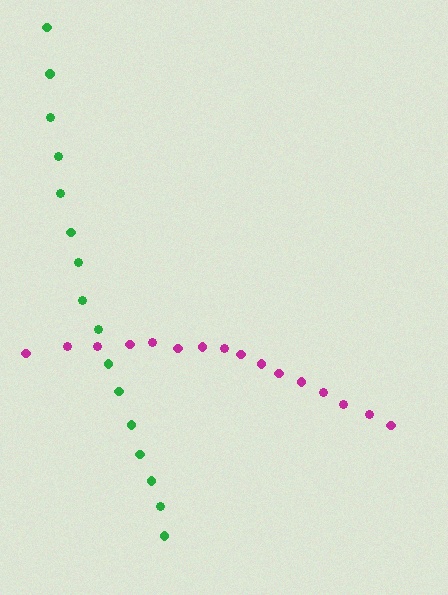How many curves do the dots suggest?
There are 2 distinct paths.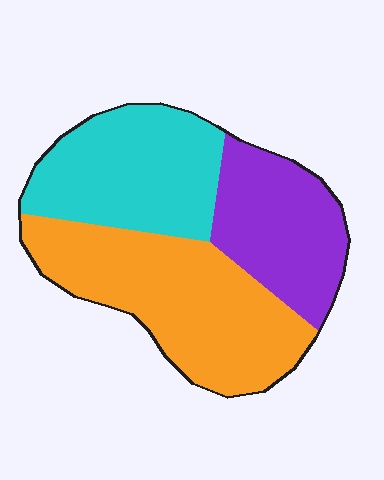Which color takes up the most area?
Orange, at roughly 40%.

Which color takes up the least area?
Purple, at roughly 25%.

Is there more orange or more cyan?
Orange.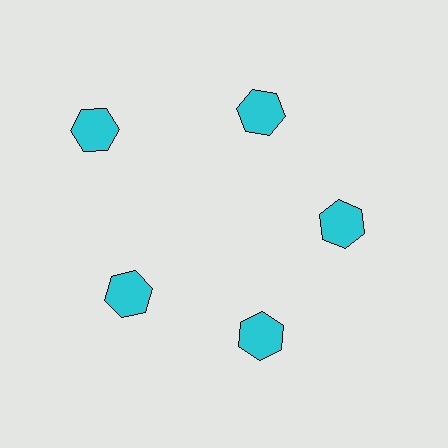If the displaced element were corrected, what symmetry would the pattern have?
It would have 5-fold rotational symmetry — the pattern would map onto itself every 72 degrees.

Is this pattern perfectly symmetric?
No. The 5 cyan hexagons are arranged in a ring, but one element near the 10 o'clock position is pushed outward from the center, breaking the 5-fold rotational symmetry.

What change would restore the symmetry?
The symmetry would be restored by moving it inward, back onto the ring so that all 5 hexagons sit at equal angles and equal distance from the center.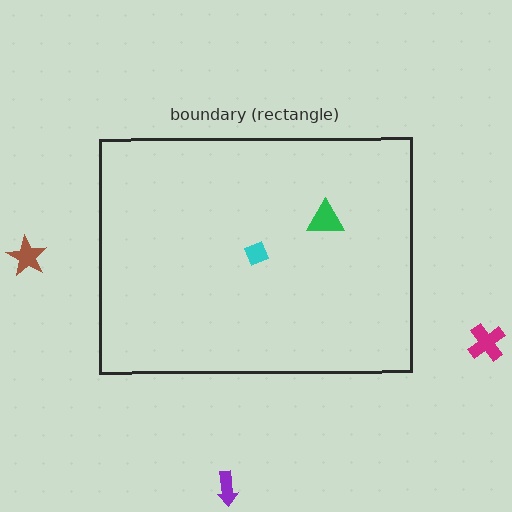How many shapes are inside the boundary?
2 inside, 3 outside.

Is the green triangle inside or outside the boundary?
Inside.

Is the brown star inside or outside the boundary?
Outside.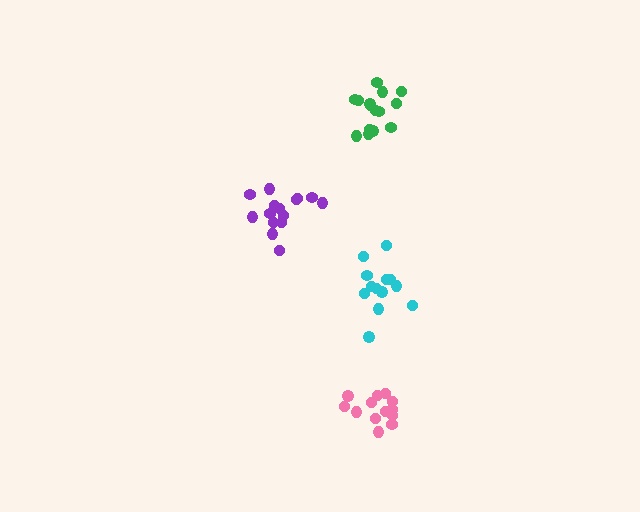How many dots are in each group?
Group 1: 13 dots, Group 2: 13 dots, Group 3: 15 dots, Group 4: 15 dots (56 total).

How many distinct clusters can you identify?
There are 4 distinct clusters.